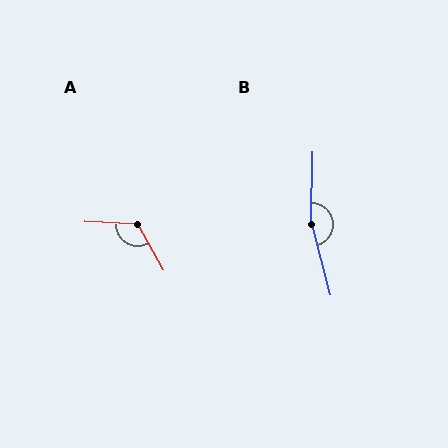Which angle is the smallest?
A, at approximately 121 degrees.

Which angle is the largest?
B, at approximately 164 degrees.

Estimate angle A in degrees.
Approximately 121 degrees.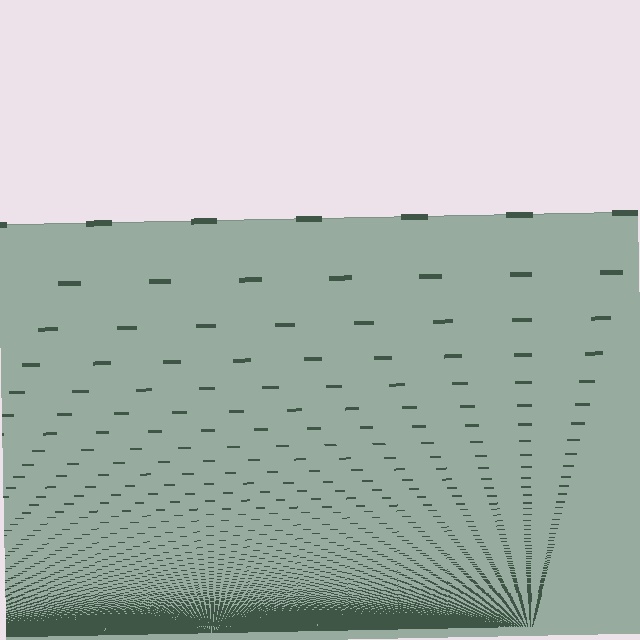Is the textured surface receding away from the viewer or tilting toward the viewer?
The surface appears to tilt toward the viewer. Texture elements get larger and sparser toward the top.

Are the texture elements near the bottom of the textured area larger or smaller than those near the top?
Smaller. The gradient is inverted — elements near the bottom are smaller and denser.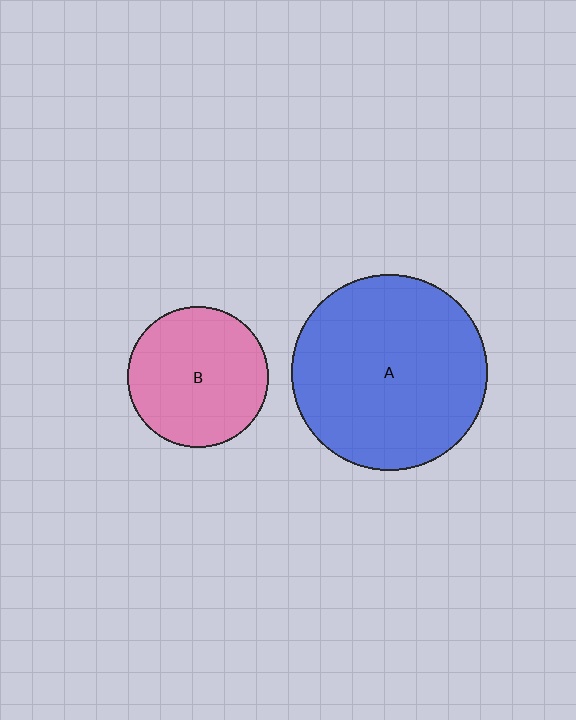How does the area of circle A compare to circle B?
Approximately 1.9 times.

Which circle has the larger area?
Circle A (blue).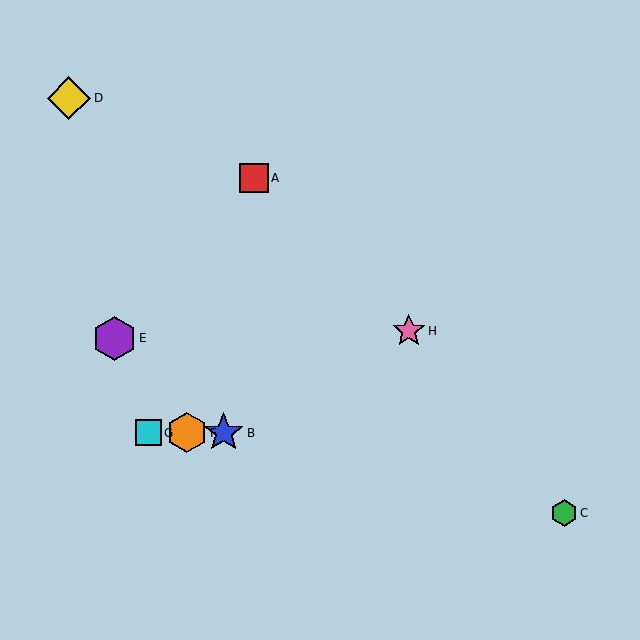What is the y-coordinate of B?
Object B is at y≈433.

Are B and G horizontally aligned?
Yes, both are at y≈433.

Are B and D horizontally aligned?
No, B is at y≈433 and D is at y≈98.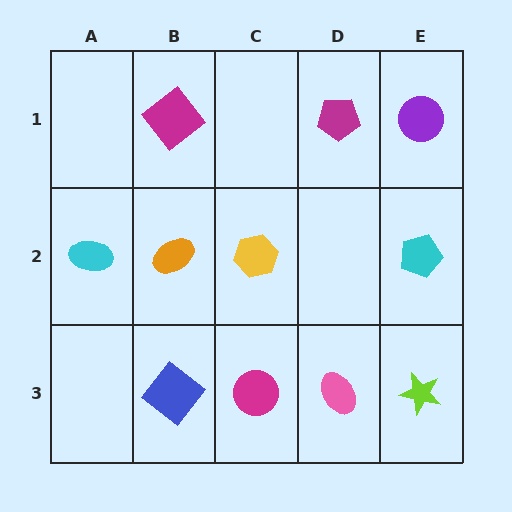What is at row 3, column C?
A magenta circle.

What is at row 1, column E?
A purple circle.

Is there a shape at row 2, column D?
No, that cell is empty.